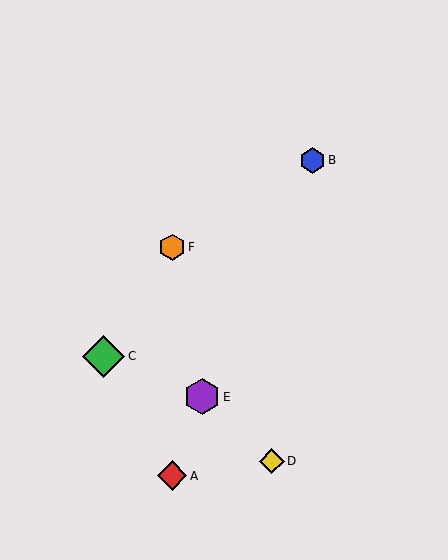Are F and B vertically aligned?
No, F is at x≈172 and B is at x≈313.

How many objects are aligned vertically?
2 objects (A, F) are aligned vertically.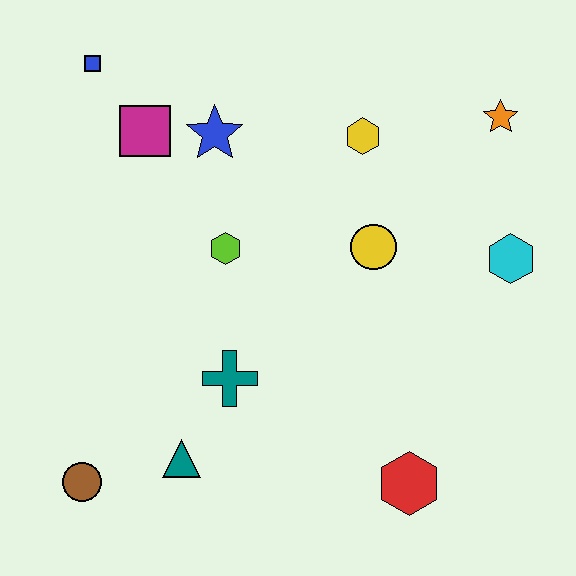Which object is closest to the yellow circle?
The yellow hexagon is closest to the yellow circle.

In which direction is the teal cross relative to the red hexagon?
The teal cross is to the left of the red hexagon.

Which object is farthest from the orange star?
The brown circle is farthest from the orange star.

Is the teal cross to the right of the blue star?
Yes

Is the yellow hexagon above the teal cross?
Yes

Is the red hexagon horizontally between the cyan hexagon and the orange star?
No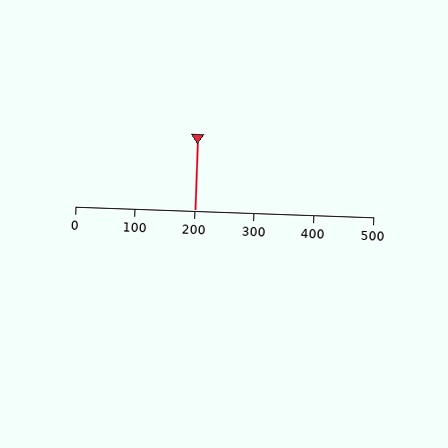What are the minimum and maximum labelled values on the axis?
The axis runs from 0 to 500.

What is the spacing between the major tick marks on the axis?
The major ticks are spaced 100 apart.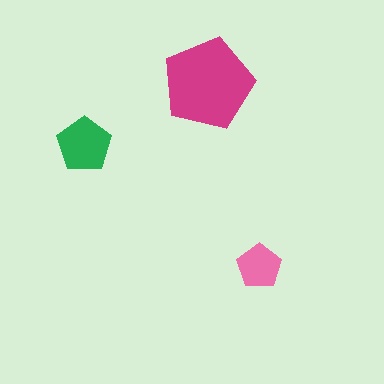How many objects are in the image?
There are 3 objects in the image.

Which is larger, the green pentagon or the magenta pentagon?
The magenta one.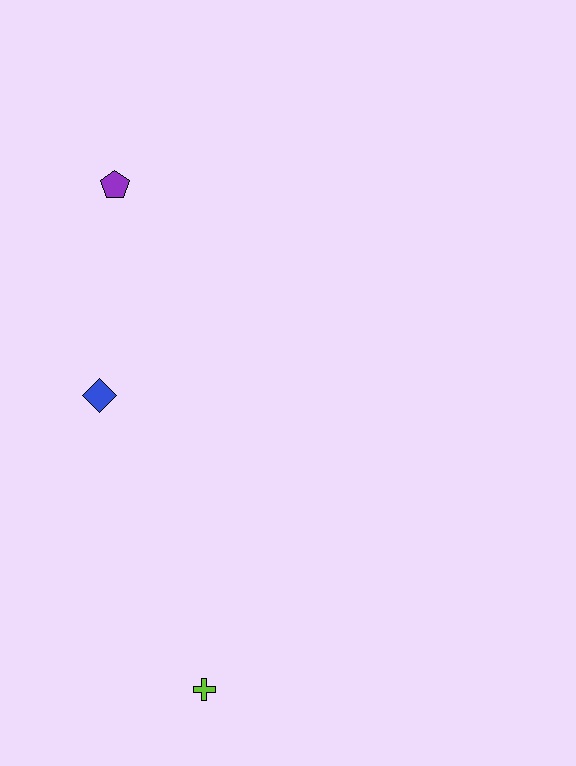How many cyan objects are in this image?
There are no cyan objects.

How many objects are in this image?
There are 3 objects.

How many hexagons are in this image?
There are no hexagons.